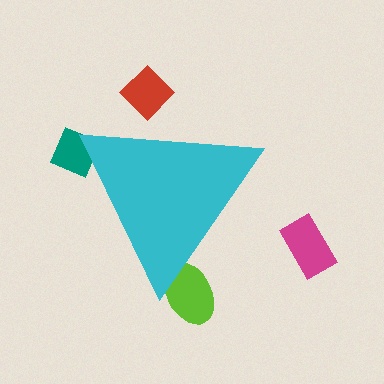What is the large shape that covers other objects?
A cyan triangle.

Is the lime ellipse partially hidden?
Yes, the lime ellipse is partially hidden behind the cyan triangle.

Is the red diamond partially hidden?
Yes, the red diamond is partially hidden behind the cyan triangle.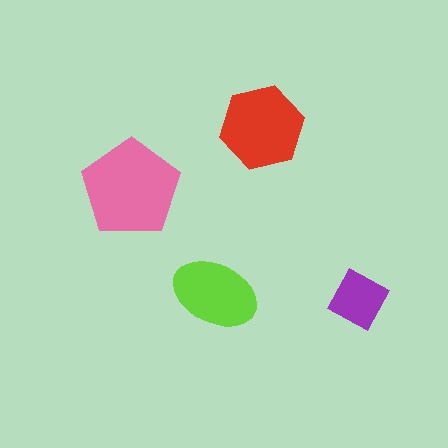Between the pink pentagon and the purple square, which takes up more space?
The pink pentagon.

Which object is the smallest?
The purple square.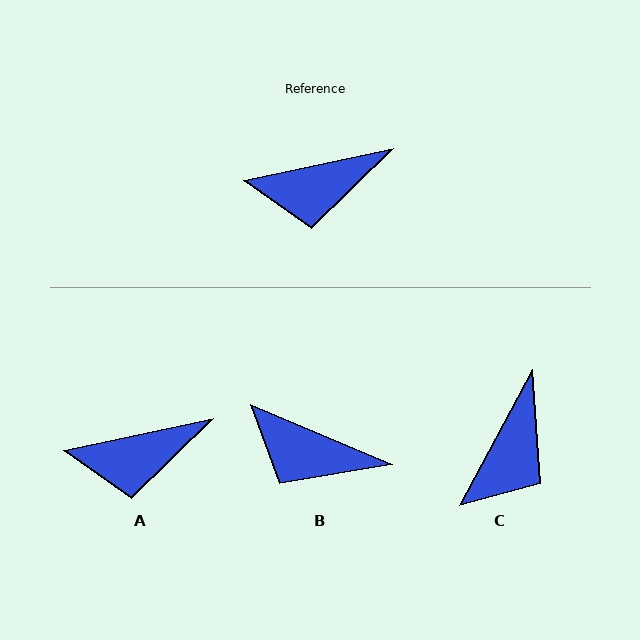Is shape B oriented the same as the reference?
No, it is off by about 35 degrees.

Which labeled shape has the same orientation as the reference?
A.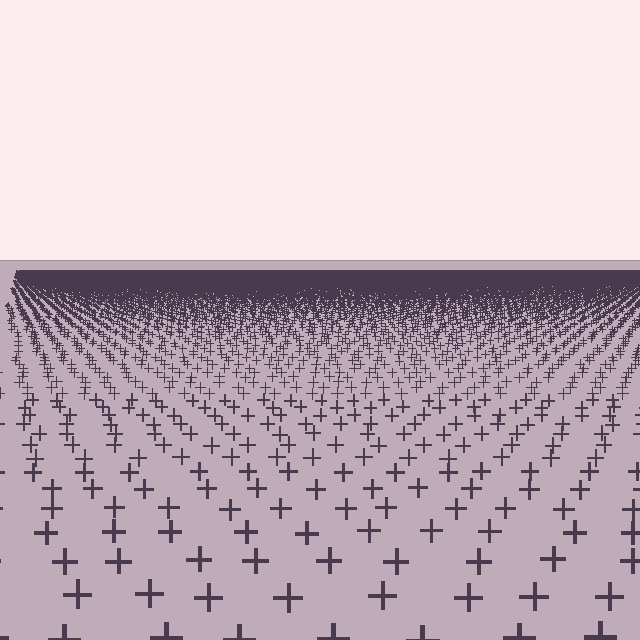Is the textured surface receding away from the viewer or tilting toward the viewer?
The surface is receding away from the viewer. Texture elements get smaller and denser toward the top.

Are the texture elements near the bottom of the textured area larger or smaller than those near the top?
Larger. Near the bottom, elements are closer to the viewer and appear at a bigger on-screen size.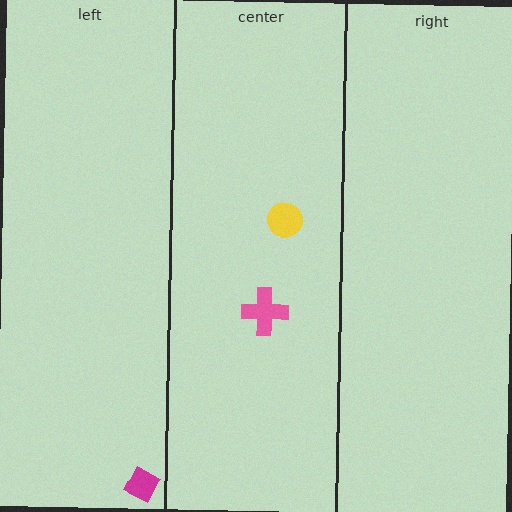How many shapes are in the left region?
1.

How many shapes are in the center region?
2.